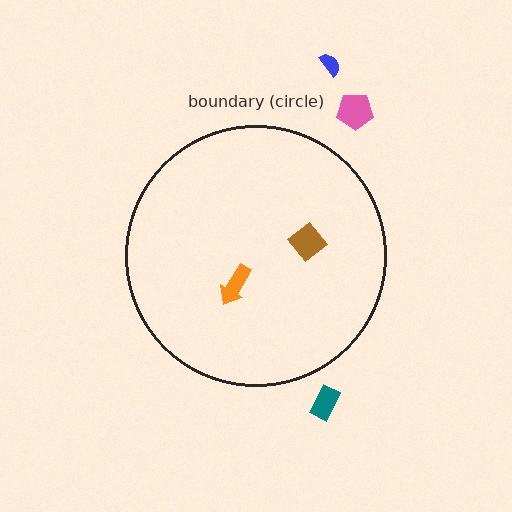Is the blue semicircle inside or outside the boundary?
Outside.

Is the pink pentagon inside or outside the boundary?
Outside.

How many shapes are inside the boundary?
2 inside, 3 outside.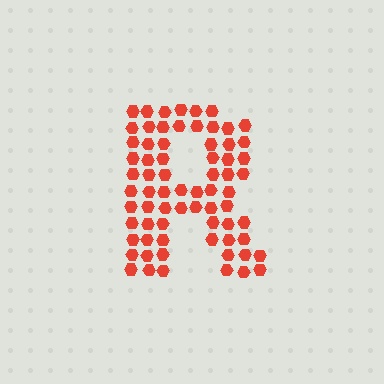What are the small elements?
The small elements are hexagons.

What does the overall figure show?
The overall figure shows the letter R.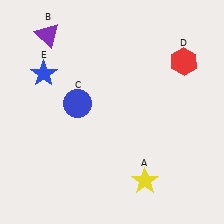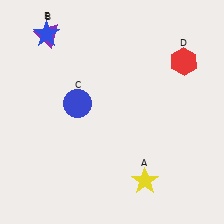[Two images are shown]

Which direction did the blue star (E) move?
The blue star (E) moved up.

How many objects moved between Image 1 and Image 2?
1 object moved between the two images.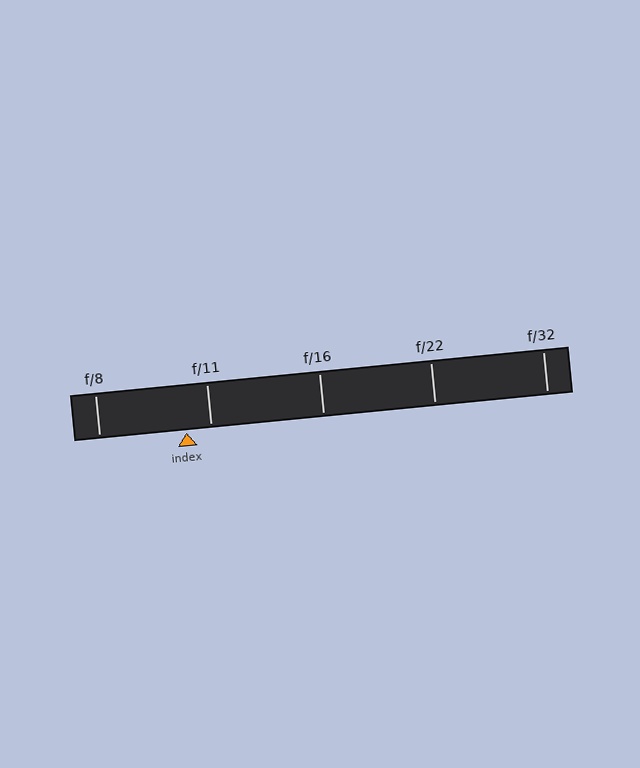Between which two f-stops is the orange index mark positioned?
The index mark is between f/8 and f/11.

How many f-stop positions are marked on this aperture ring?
There are 5 f-stop positions marked.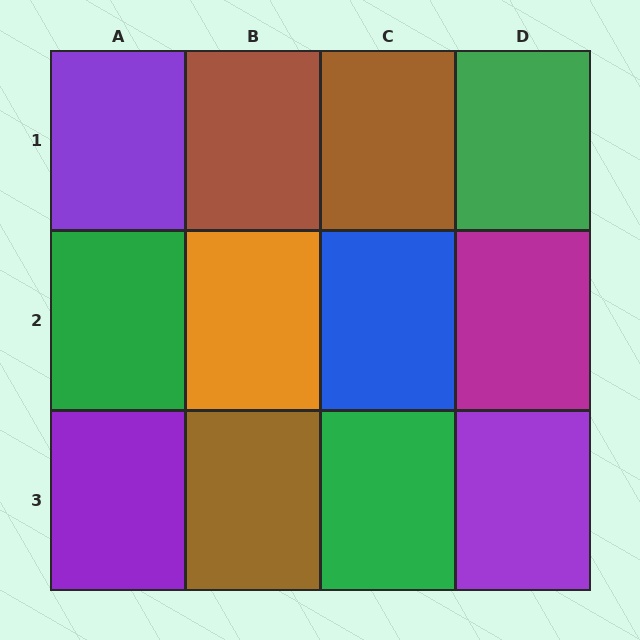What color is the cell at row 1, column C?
Brown.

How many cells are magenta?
1 cell is magenta.